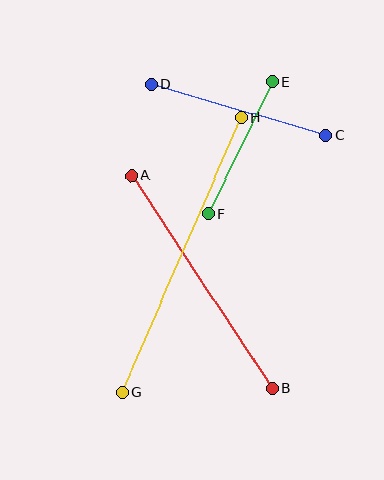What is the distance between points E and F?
The distance is approximately 146 pixels.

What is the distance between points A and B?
The distance is approximately 255 pixels.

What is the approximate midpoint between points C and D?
The midpoint is at approximately (238, 110) pixels.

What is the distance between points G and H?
The distance is approximately 300 pixels.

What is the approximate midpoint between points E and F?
The midpoint is at approximately (240, 148) pixels.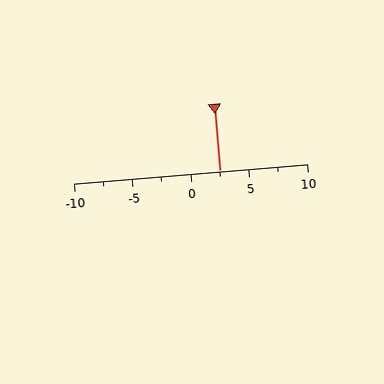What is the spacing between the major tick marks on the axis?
The major ticks are spaced 5 apart.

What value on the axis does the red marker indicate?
The marker indicates approximately 2.5.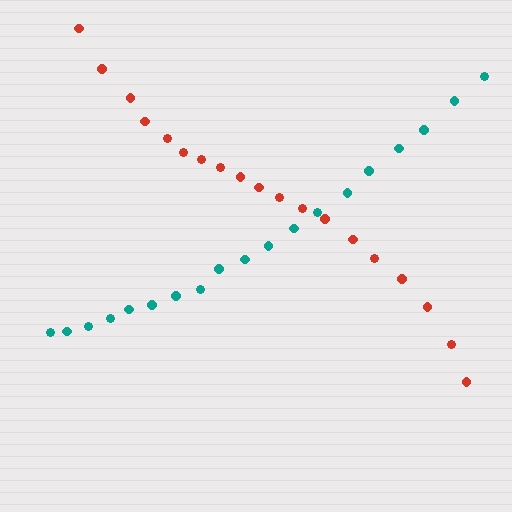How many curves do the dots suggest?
There are 2 distinct paths.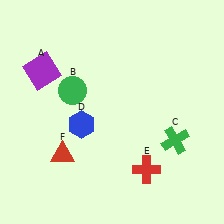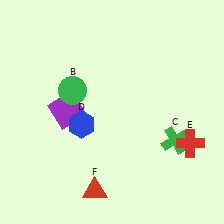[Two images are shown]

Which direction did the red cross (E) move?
The red cross (E) moved right.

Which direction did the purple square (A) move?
The purple square (A) moved down.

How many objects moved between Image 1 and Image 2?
3 objects moved between the two images.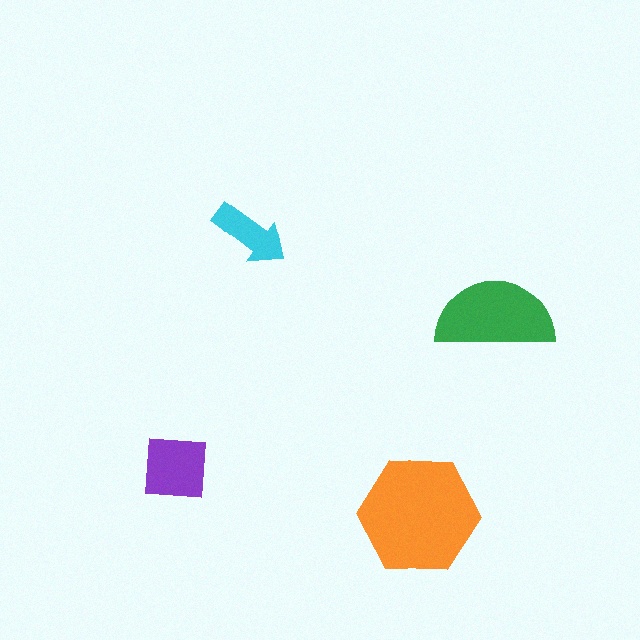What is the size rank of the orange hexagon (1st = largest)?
1st.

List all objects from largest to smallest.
The orange hexagon, the green semicircle, the purple square, the cyan arrow.